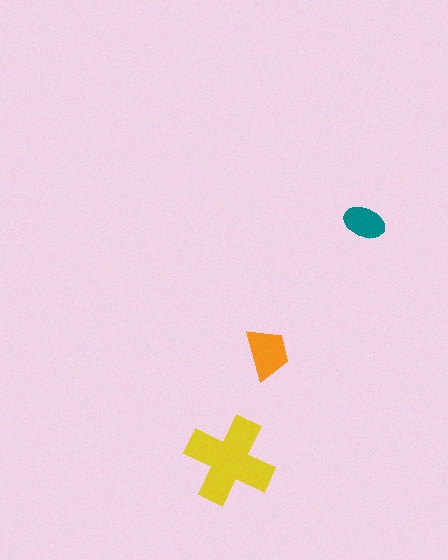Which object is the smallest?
The teal ellipse.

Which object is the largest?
The yellow cross.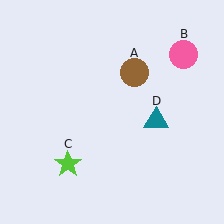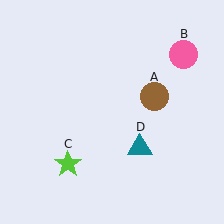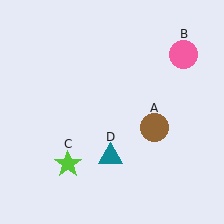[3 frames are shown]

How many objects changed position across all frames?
2 objects changed position: brown circle (object A), teal triangle (object D).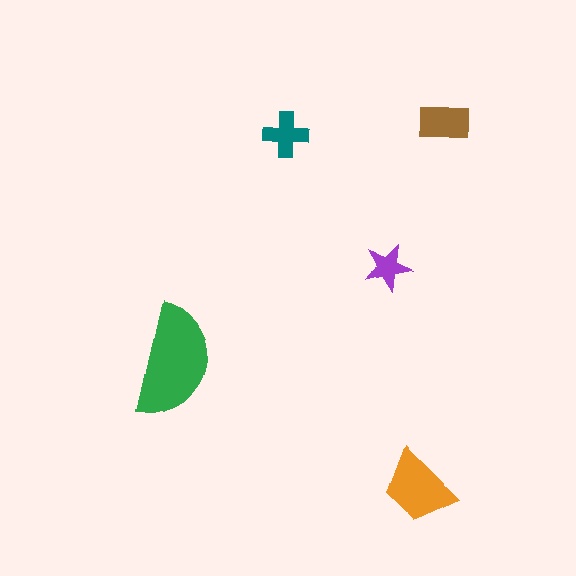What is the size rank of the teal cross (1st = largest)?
4th.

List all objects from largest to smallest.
The green semicircle, the orange trapezoid, the brown rectangle, the teal cross, the purple star.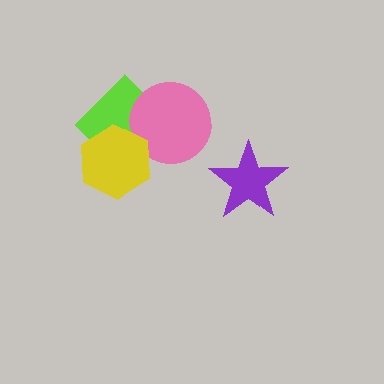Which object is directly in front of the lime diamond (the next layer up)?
The pink circle is directly in front of the lime diamond.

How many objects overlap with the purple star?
0 objects overlap with the purple star.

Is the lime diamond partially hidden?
Yes, it is partially covered by another shape.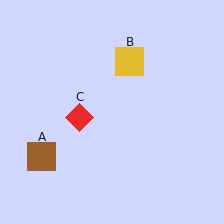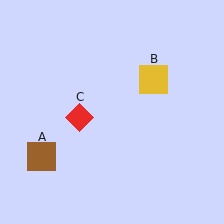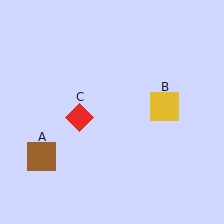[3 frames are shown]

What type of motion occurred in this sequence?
The yellow square (object B) rotated clockwise around the center of the scene.